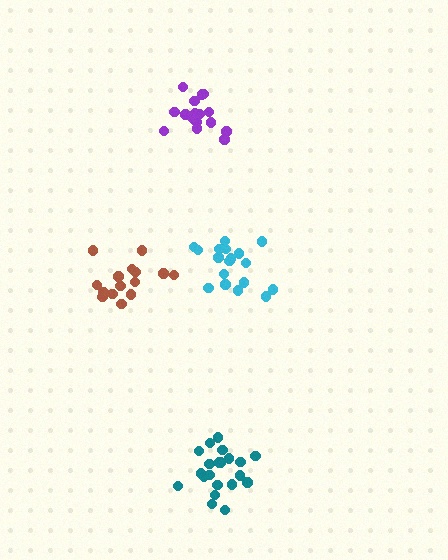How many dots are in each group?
Group 1: 18 dots, Group 2: 16 dots, Group 3: 15 dots, Group 4: 21 dots (70 total).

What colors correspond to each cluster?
The clusters are colored: cyan, purple, brown, teal.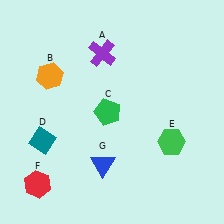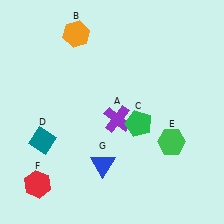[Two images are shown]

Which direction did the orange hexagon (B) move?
The orange hexagon (B) moved up.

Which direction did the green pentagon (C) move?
The green pentagon (C) moved right.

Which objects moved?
The objects that moved are: the purple cross (A), the orange hexagon (B), the green pentagon (C).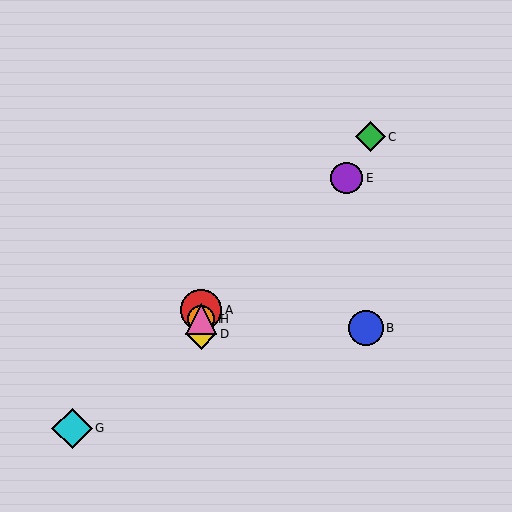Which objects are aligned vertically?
Objects A, D, F, H are aligned vertically.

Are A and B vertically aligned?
No, A is at x≈201 and B is at x≈366.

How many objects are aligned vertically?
4 objects (A, D, F, H) are aligned vertically.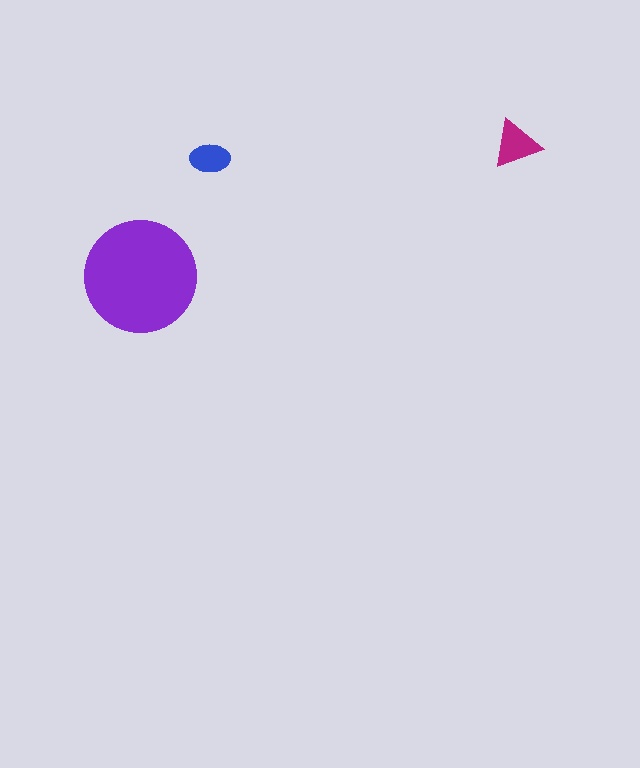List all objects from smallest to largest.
The blue ellipse, the magenta triangle, the purple circle.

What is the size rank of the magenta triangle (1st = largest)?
2nd.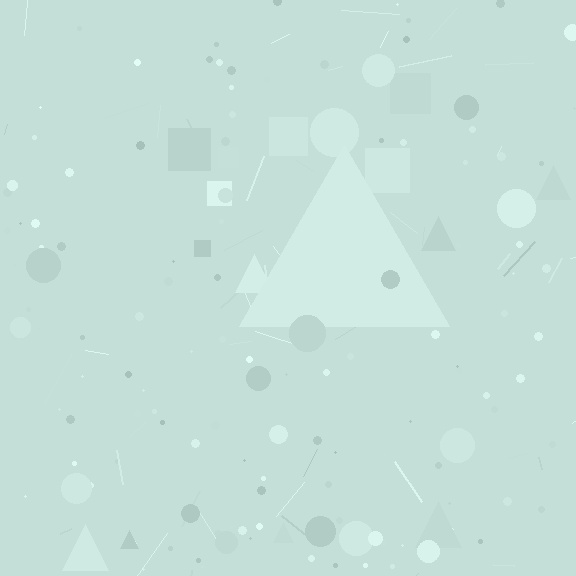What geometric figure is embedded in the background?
A triangle is embedded in the background.